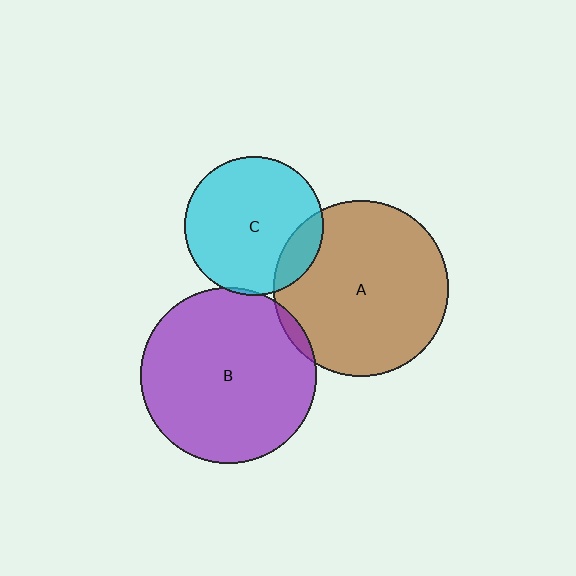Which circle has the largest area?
Circle B (purple).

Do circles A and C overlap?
Yes.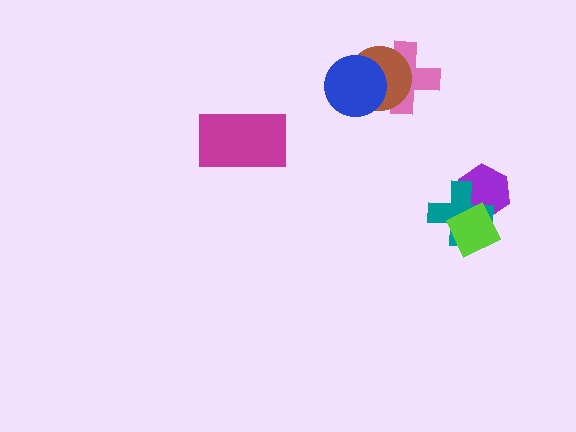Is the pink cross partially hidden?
Yes, it is partially covered by another shape.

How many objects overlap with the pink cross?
2 objects overlap with the pink cross.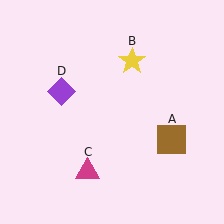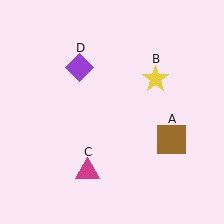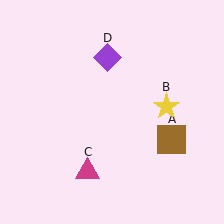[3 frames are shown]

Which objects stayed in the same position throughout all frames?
Brown square (object A) and magenta triangle (object C) remained stationary.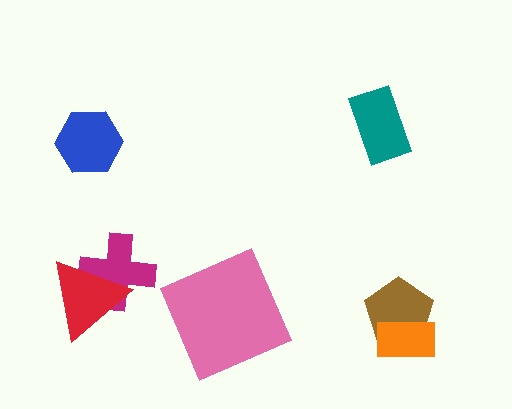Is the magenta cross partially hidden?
Yes, it is partially covered by another shape.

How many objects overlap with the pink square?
0 objects overlap with the pink square.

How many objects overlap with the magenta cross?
1 object overlaps with the magenta cross.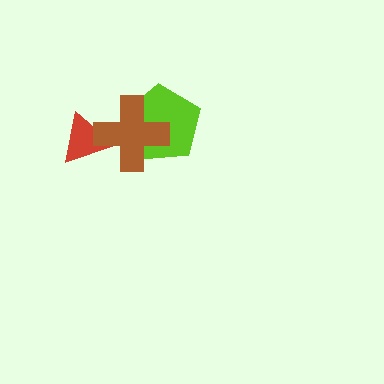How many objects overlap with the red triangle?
1 object overlaps with the red triangle.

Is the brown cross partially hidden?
No, no other shape covers it.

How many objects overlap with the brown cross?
2 objects overlap with the brown cross.